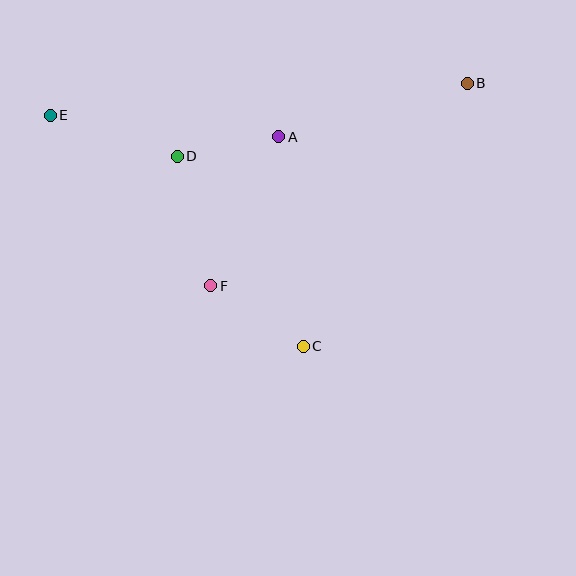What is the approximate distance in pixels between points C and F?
The distance between C and F is approximately 110 pixels.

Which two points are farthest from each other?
Points B and E are farthest from each other.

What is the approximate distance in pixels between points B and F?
The distance between B and F is approximately 327 pixels.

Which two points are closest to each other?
Points A and D are closest to each other.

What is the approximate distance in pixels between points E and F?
The distance between E and F is approximately 234 pixels.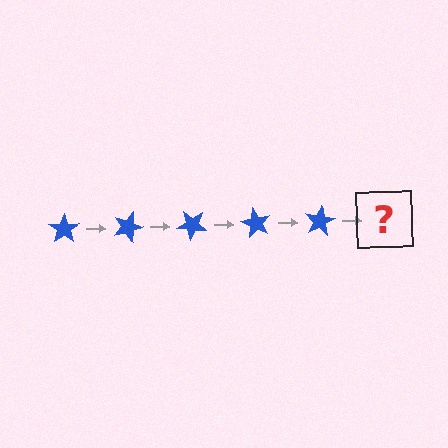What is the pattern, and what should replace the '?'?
The pattern is that the star rotates 20 degrees each step. The '?' should be a blue star rotated 100 degrees.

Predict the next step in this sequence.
The next step is a blue star rotated 100 degrees.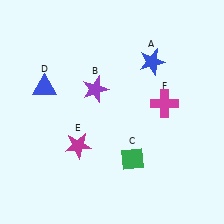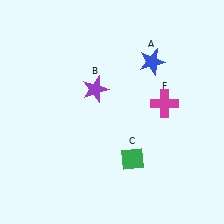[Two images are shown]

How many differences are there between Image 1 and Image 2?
There are 2 differences between the two images.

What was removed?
The magenta star (E), the blue triangle (D) were removed in Image 2.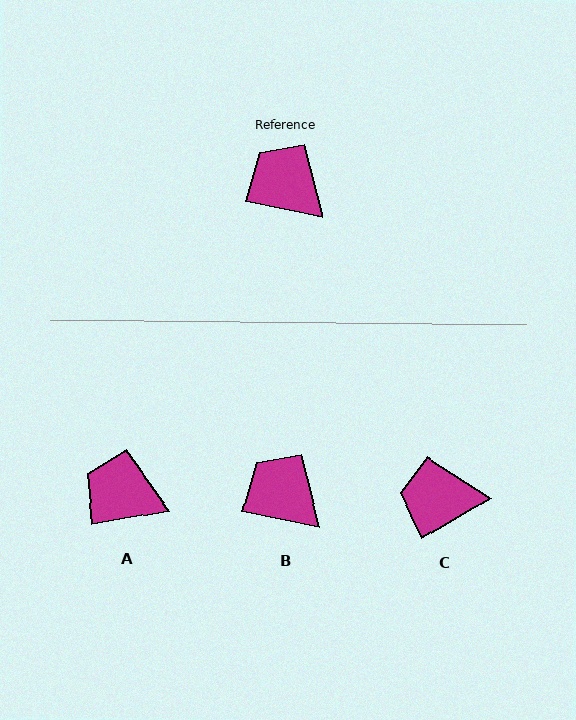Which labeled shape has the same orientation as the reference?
B.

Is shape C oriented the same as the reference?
No, it is off by about 42 degrees.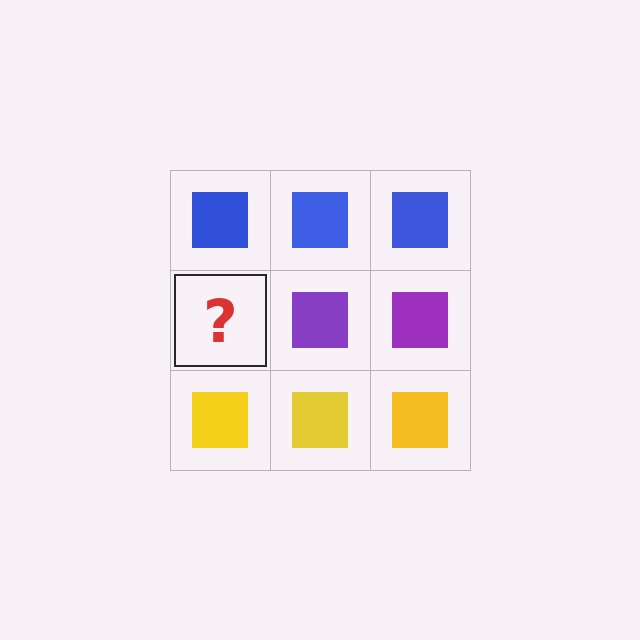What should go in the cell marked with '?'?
The missing cell should contain a purple square.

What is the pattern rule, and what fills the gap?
The rule is that each row has a consistent color. The gap should be filled with a purple square.